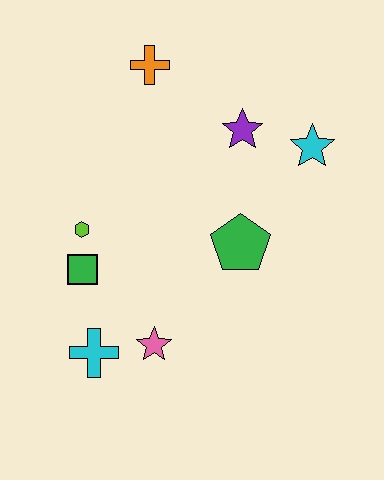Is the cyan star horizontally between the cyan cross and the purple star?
No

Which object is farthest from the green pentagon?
The orange cross is farthest from the green pentagon.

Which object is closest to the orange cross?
The purple star is closest to the orange cross.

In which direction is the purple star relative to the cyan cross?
The purple star is above the cyan cross.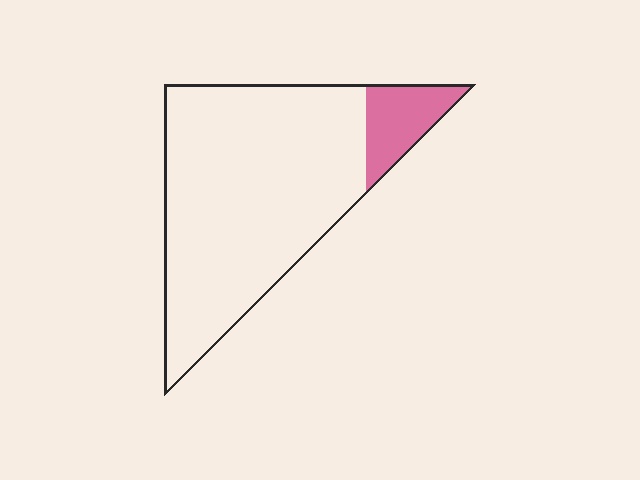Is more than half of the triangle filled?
No.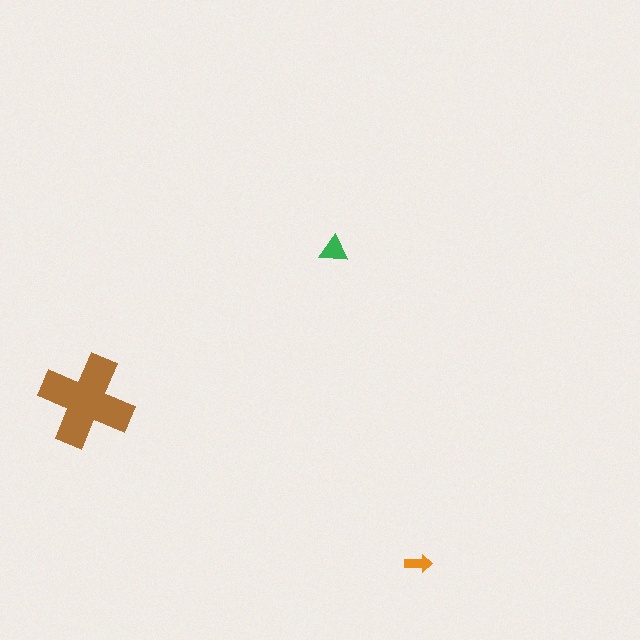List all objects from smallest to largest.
The orange arrow, the green triangle, the brown cross.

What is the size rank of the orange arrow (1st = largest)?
3rd.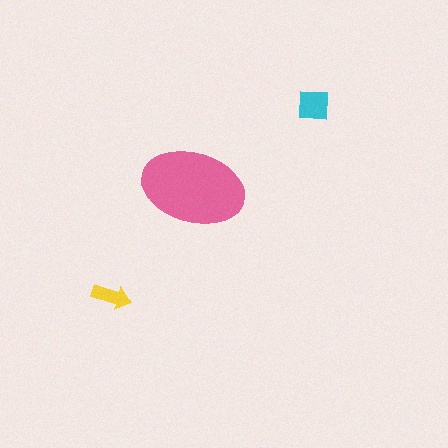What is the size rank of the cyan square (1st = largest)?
2nd.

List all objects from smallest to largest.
The yellow arrow, the cyan square, the pink ellipse.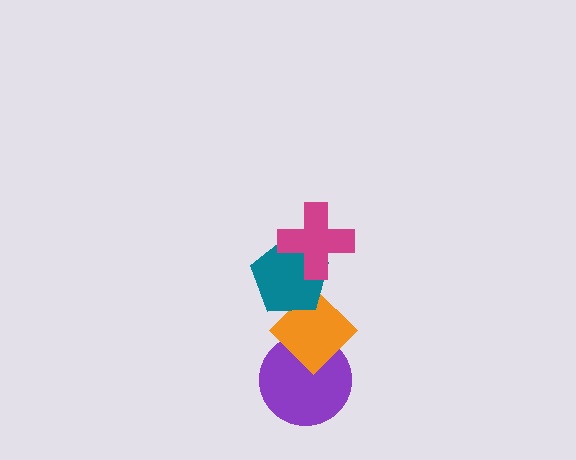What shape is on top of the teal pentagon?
The magenta cross is on top of the teal pentagon.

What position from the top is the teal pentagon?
The teal pentagon is 2nd from the top.